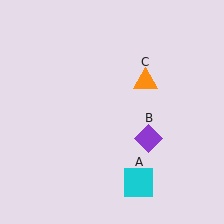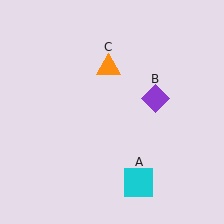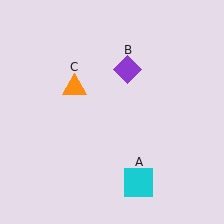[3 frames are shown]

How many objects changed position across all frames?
2 objects changed position: purple diamond (object B), orange triangle (object C).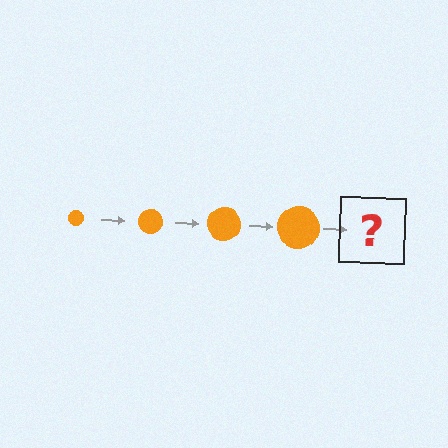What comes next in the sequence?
The next element should be an orange circle, larger than the previous one.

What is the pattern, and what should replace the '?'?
The pattern is that the circle gets progressively larger each step. The '?' should be an orange circle, larger than the previous one.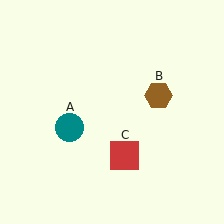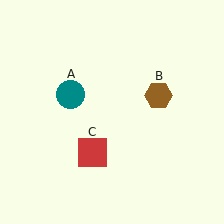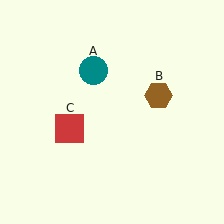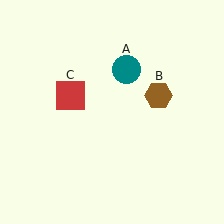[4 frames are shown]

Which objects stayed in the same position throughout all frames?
Brown hexagon (object B) remained stationary.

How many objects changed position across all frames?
2 objects changed position: teal circle (object A), red square (object C).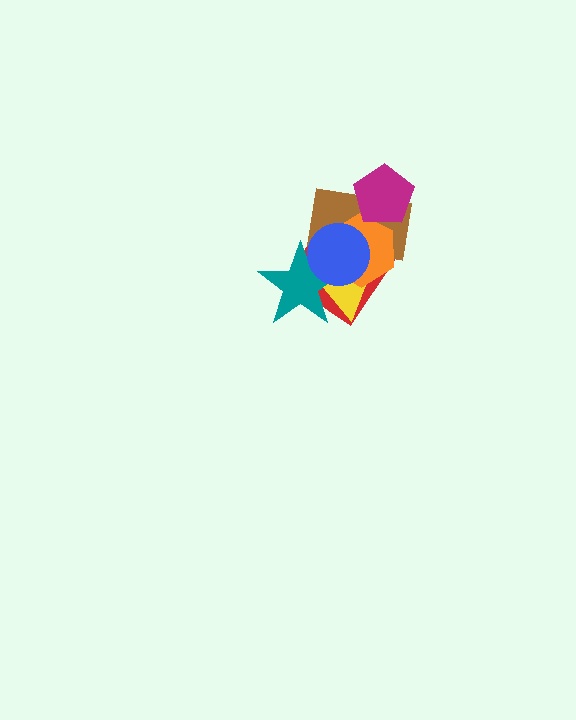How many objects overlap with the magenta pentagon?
2 objects overlap with the magenta pentagon.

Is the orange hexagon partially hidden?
Yes, it is partially covered by another shape.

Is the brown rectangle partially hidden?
Yes, it is partially covered by another shape.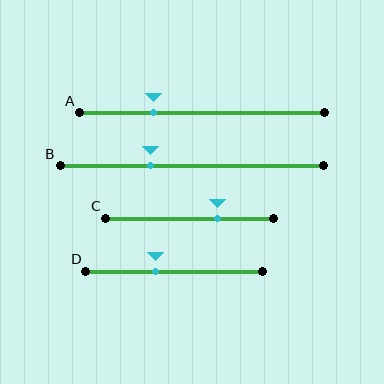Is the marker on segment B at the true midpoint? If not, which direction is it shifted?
No, the marker on segment B is shifted to the left by about 16% of the segment length.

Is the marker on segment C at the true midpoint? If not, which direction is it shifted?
No, the marker on segment C is shifted to the right by about 17% of the segment length.